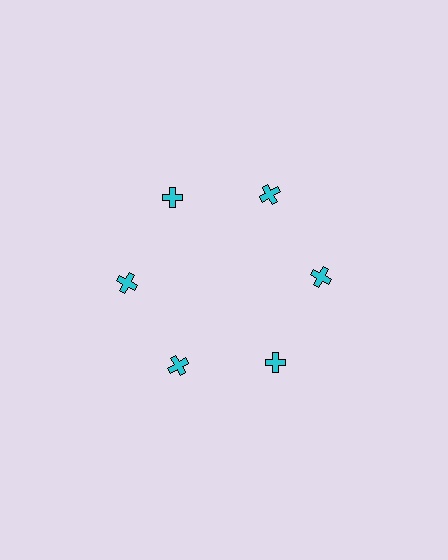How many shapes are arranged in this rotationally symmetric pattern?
There are 6 shapes, arranged in 6 groups of 1.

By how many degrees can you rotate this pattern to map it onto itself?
The pattern maps onto itself every 60 degrees of rotation.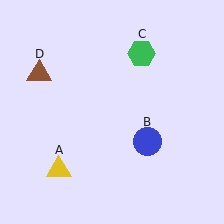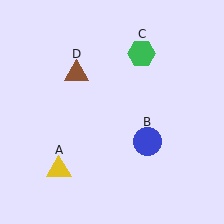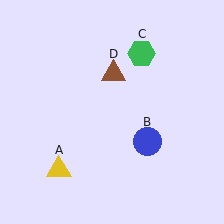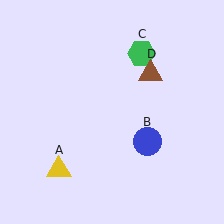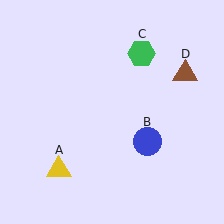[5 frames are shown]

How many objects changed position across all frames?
1 object changed position: brown triangle (object D).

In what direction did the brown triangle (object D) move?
The brown triangle (object D) moved right.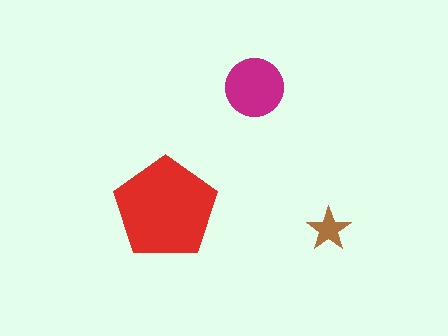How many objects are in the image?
There are 3 objects in the image.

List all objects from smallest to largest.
The brown star, the magenta circle, the red pentagon.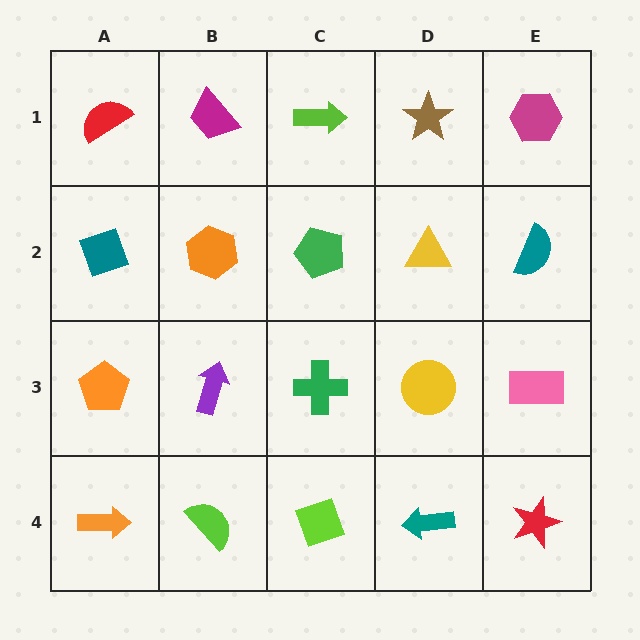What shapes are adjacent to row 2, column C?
A lime arrow (row 1, column C), a green cross (row 3, column C), an orange hexagon (row 2, column B), a yellow triangle (row 2, column D).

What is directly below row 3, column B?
A lime semicircle.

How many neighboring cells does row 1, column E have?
2.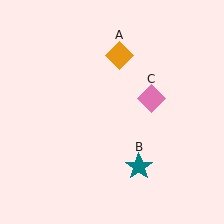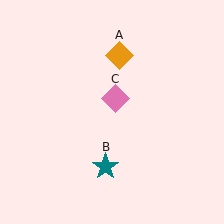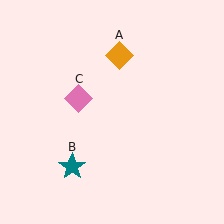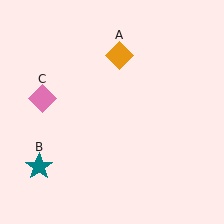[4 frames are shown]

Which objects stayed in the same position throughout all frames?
Orange diamond (object A) remained stationary.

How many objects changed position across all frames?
2 objects changed position: teal star (object B), pink diamond (object C).